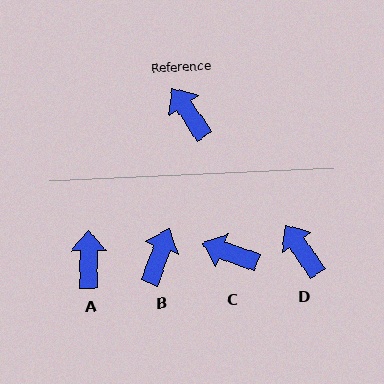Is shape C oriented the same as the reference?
No, it is off by about 36 degrees.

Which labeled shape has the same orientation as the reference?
D.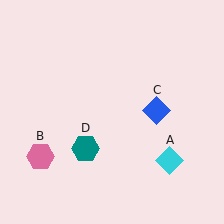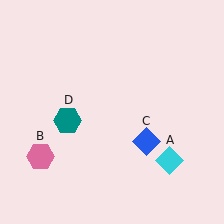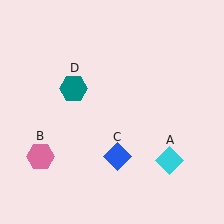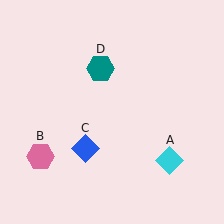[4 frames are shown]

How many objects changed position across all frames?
2 objects changed position: blue diamond (object C), teal hexagon (object D).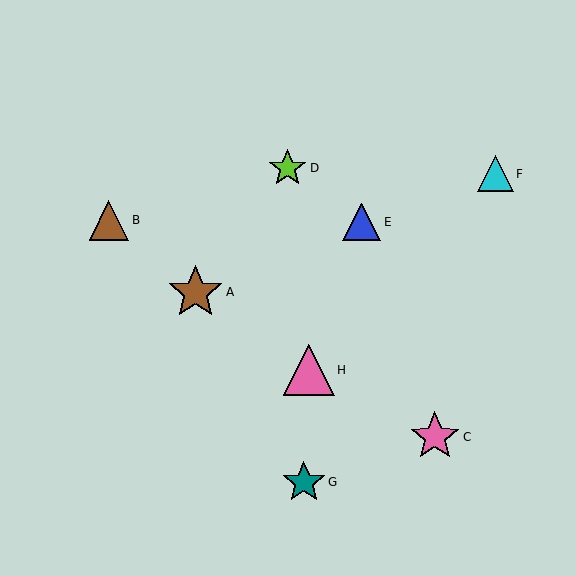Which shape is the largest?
The brown star (labeled A) is the largest.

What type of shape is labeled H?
Shape H is a pink triangle.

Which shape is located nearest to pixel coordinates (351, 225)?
The blue triangle (labeled E) at (362, 222) is nearest to that location.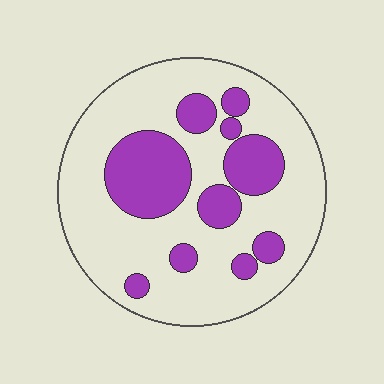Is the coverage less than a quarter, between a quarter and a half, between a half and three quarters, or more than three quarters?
Between a quarter and a half.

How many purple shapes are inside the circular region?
10.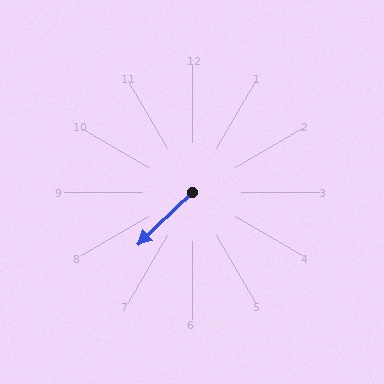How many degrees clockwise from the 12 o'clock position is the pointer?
Approximately 226 degrees.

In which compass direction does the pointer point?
Southwest.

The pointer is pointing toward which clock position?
Roughly 8 o'clock.